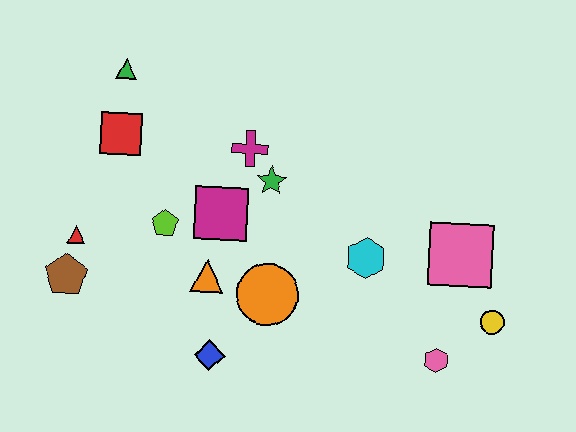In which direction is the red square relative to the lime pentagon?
The red square is above the lime pentagon.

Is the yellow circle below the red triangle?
Yes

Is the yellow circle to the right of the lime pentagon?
Yes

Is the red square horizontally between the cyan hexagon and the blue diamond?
No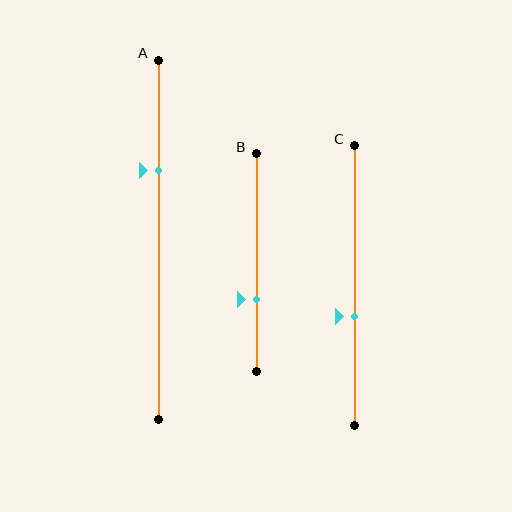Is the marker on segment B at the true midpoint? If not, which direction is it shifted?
No, the marker on segment B is shifted downward by about 17% of the segment length.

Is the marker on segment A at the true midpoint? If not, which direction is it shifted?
No, the marker on segment A is shifted upward by about 19% of the segment length.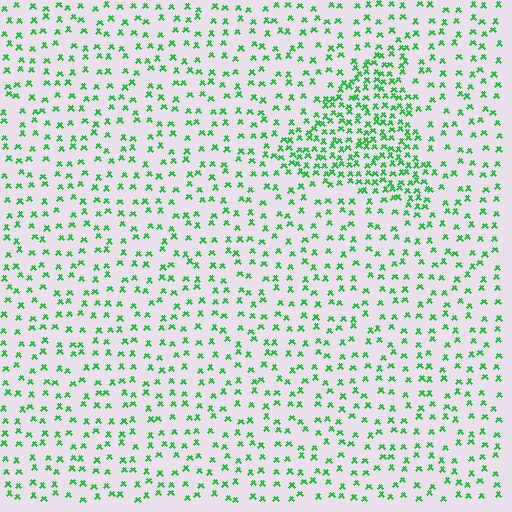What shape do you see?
I see a triangle.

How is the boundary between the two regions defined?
The boundary is defined by a change in element density (approximately 2.3x ratio). All elements are the same color, size, and shape.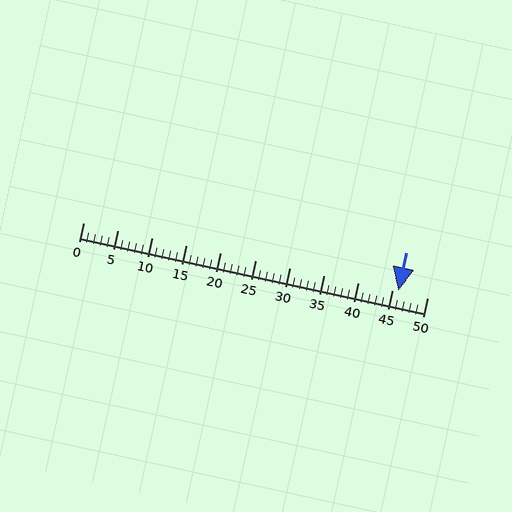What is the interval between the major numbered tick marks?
The major tick marks are spaced 5 units apart.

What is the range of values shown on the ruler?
The ruler shows values from 0 to 50.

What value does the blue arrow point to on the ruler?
The blue arrow points to approximately 46.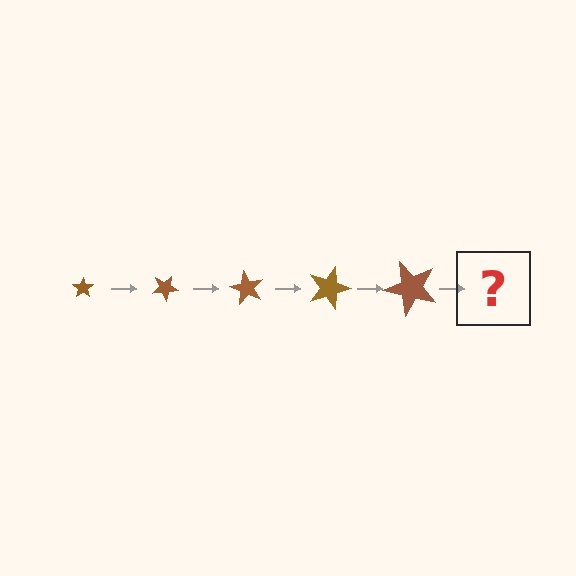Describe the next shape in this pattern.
It should be a star, larger than the previous one and rotated 150 degrees from the start.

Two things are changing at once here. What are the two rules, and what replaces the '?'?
The two rules are that the star grows larger each step and it rotates 30 degrees each step. The '?' should be a star, larger than the previous one and rotated 150 degrees from the start.